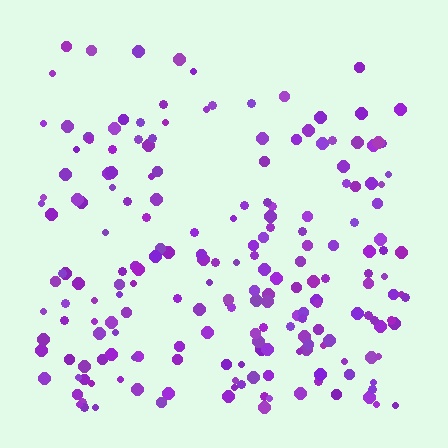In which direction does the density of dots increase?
From top to bottom, with the bottom side densest.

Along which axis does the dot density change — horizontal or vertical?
Vertical.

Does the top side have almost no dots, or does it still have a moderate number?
Still a moderate number, just noticeably fewer than the bottom.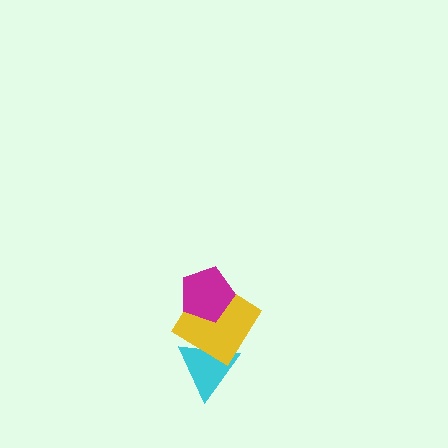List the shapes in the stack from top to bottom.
From top to bottom: the magenta pentagon, the yellow diamond, the cyan triangle.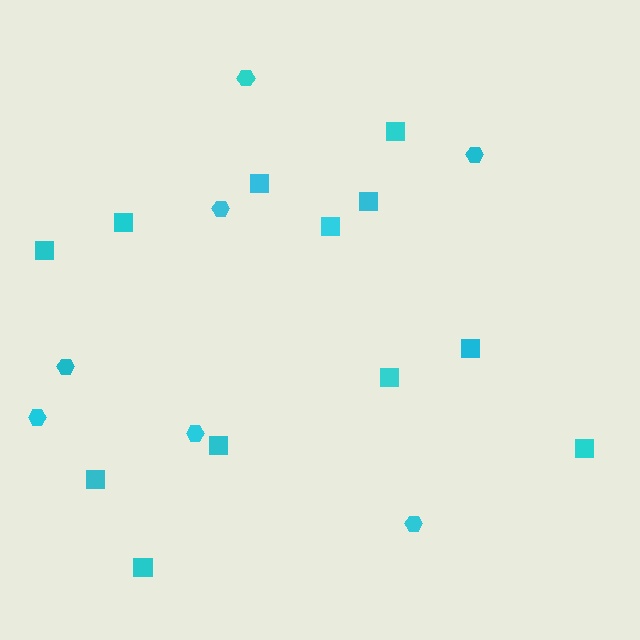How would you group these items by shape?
There are 2 groups: one group of hexagons (7) and one group of squares (12).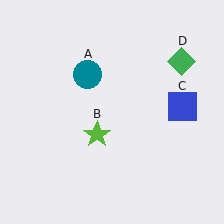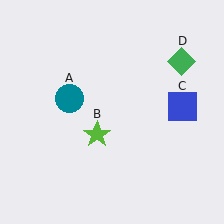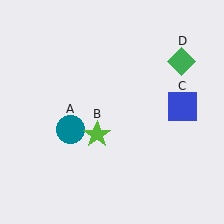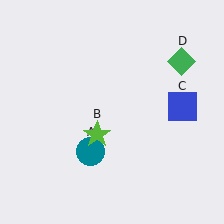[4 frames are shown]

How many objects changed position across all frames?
1 object changed position: teal circle (object A).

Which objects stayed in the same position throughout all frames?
Lime star (object B) and blue square (object C) and green diamond (object D) remained stationary.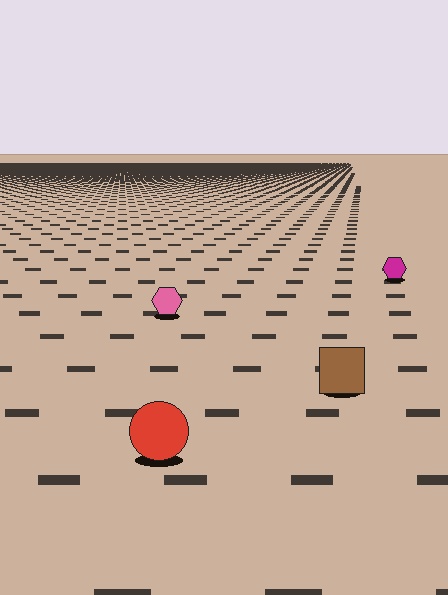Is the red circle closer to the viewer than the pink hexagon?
Yes. The red circle is closer — you can tell from the texture gradient: the ground texture is coarser near it.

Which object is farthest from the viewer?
The magenta hexagon is farthest from the viewer. It appears smaller and the ground texture around it is denser.